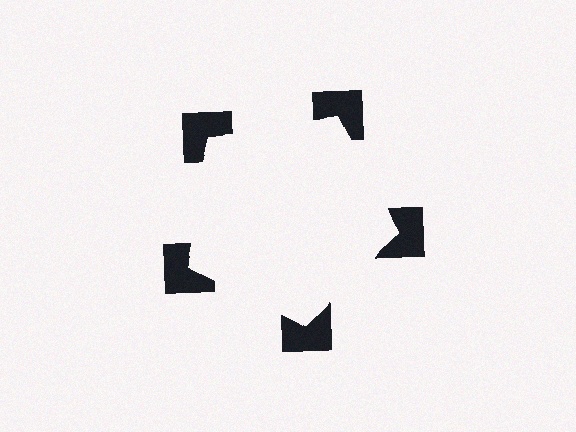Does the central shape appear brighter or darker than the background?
It typically appears slightly brighter than the background, even though no actual brightness change is drawn.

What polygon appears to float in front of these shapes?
An illusory pentagon — its edges are inferred from the aligned wedge cuts in the notched squares, not physically drawn.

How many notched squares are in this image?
There are 5 — one at each vertex of the illusory pentagon.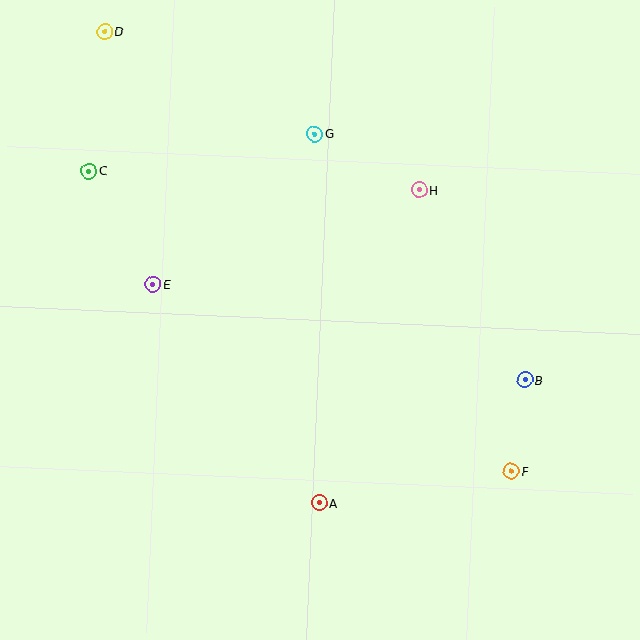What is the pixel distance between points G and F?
The distance between G and F is 391 pixels.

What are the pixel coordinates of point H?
Point H is at (419, 190).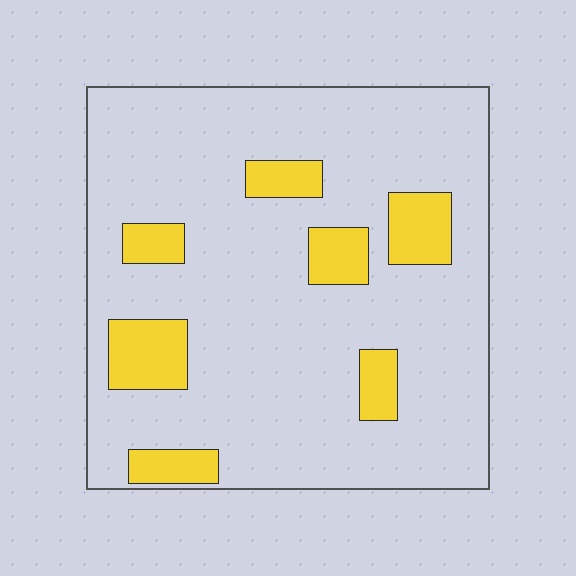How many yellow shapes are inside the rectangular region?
7.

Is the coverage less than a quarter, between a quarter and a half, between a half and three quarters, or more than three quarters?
Less than a quarter.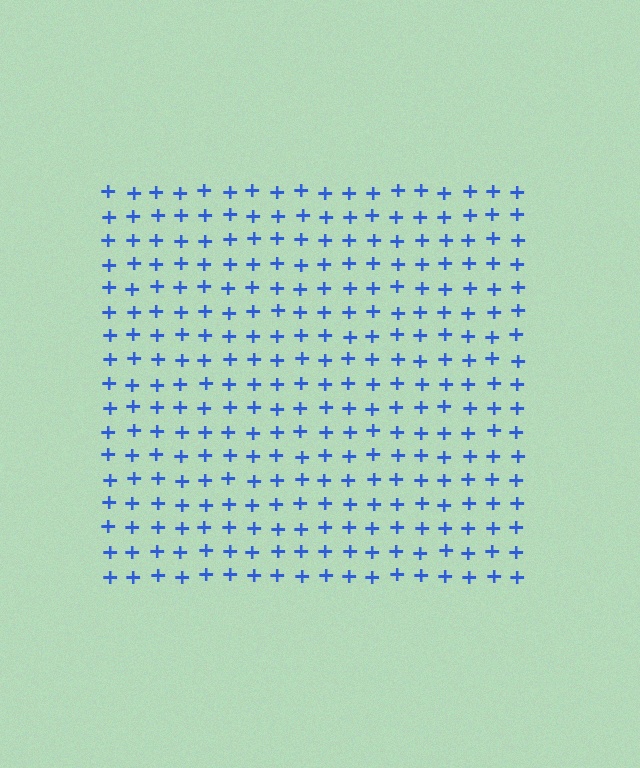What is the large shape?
The large shape is a square.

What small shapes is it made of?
It is made of small plus signs.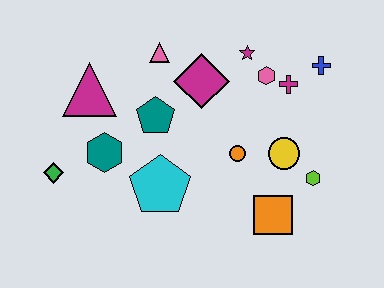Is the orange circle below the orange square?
No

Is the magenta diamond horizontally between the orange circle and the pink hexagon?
No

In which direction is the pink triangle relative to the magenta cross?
The pink triangle is to the left of the magenta cross.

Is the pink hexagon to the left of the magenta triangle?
No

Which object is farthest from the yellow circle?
The green diamond is farthest from the yellow circle.